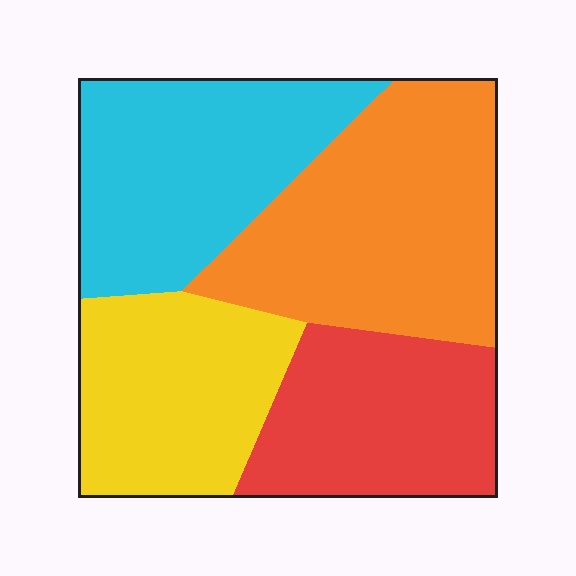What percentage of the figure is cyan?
Cyan covers 26% of the figure.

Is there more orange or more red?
Orange.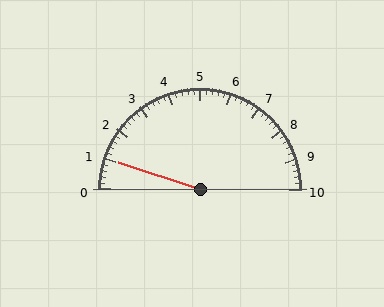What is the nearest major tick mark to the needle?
The nearest major tick mark is 1.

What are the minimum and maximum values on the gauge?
The gauge ranges from 0 to 10.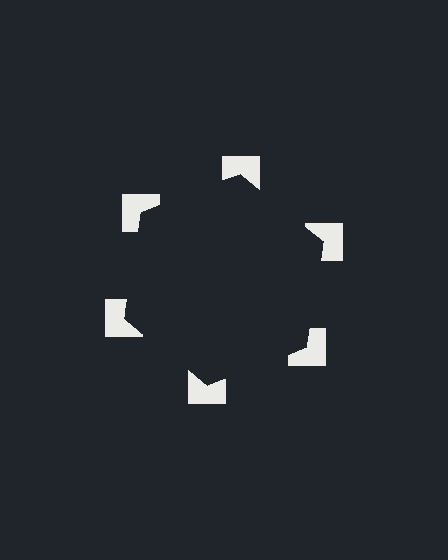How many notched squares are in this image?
There are 6 — one at each vertex of the illusory hexagon.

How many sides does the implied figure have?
6 sides.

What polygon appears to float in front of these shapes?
An illusory hexagon — its edges are inferred from the aligned wedge cuts in the notched squares, not physically drawn.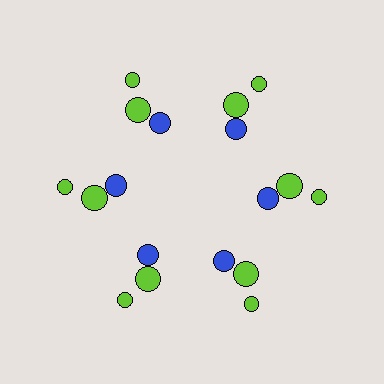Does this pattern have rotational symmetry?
Yes, this pattern has 6-fold rotational symmetry. It looks the same after rotating 60 degrees around the center.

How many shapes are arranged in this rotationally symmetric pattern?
There are 18 shapes, arranged in 6 groups of 3.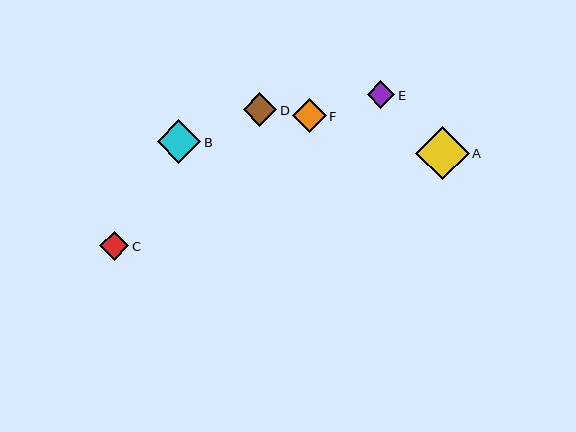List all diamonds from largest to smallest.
From largest to smallest: A, B, D, F, C, E.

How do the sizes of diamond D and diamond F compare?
Diamond D and diamond F are approximately the same size.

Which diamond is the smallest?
Diamond E is the smallest with a size of approximately 28 pixels.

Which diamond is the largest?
Diamond A is the largest with a size of approximately 54 pixels.